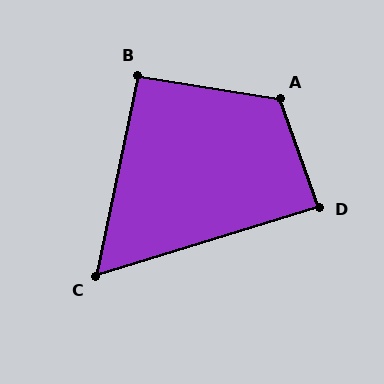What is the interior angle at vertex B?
Approximately 93 degrees (approximately right).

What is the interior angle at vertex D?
Approximately 87 degrees (approximately right).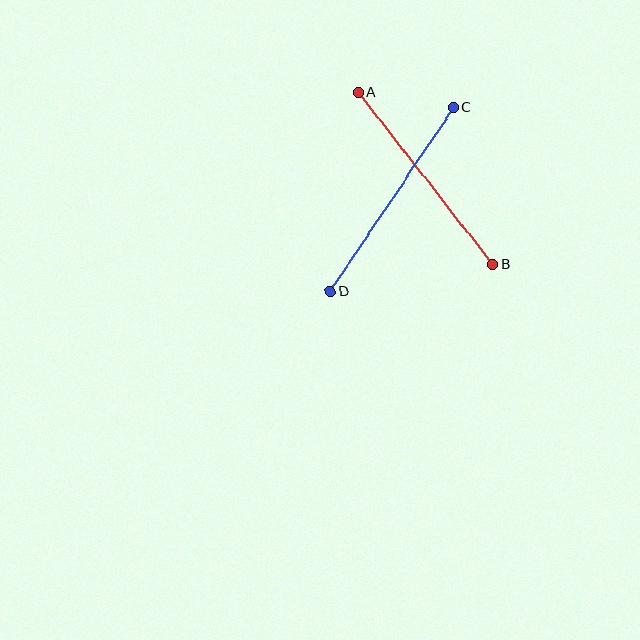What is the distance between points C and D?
The distance is approximately 221 pixels.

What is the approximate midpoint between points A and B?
The midpoint is at approximately (426, 178) pixels.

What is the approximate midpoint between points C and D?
The midpoint is at approximately (392, 199) pixels.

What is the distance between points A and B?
The distance is approximately 218 pixels.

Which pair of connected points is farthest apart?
Points C and D are farthest apart.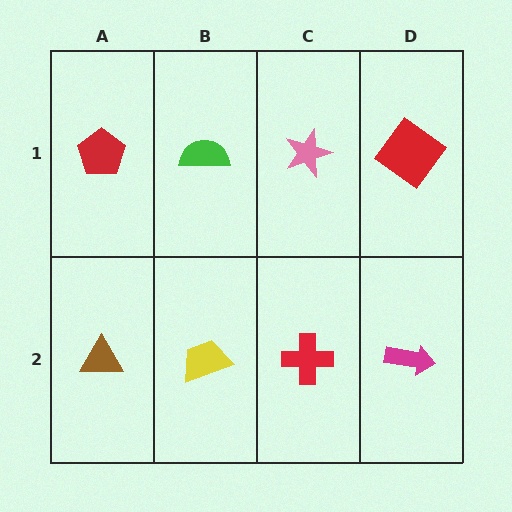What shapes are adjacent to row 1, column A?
A brown triangle (row 2, column A), a green semicircle (row 1, column B).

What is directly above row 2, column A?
A red pentagon.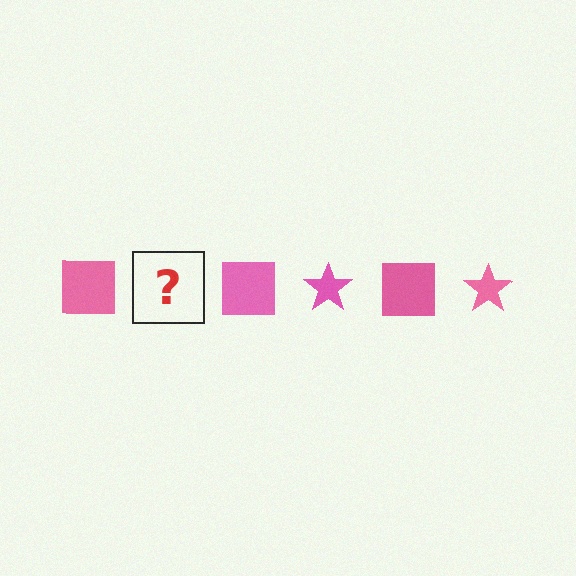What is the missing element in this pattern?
The missing element is a pink star.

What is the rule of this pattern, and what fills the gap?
The rule is that the pattern cycles through square, star shapes in pink. The gap should be filled with a pink star.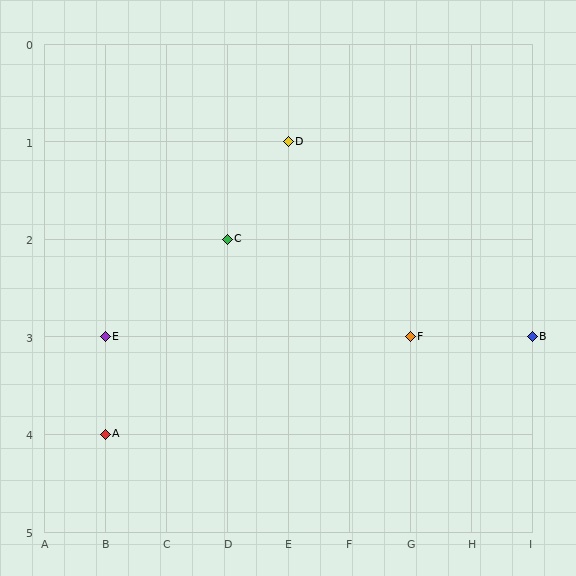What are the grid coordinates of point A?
Point A is at grid coordinates (B, 4).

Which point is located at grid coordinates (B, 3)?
Point E is at (B, 3).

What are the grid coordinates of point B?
Point B is at grid coordinates (I, 3).